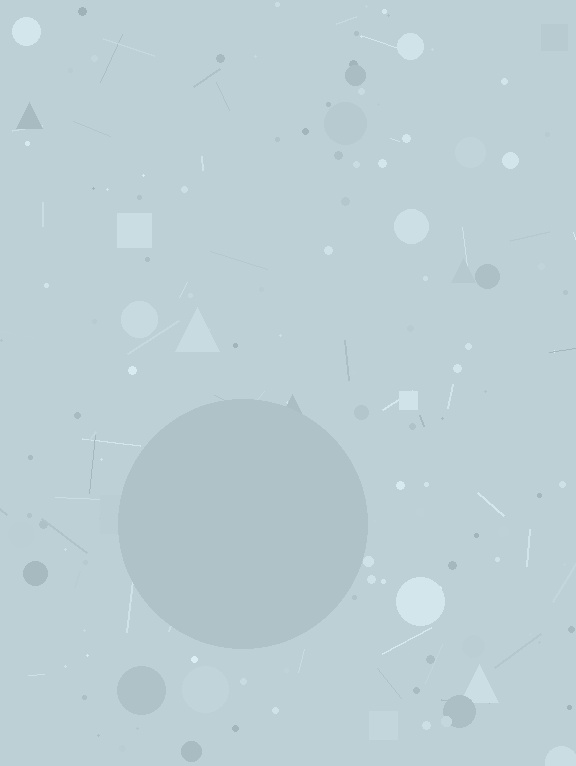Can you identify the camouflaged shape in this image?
The camouflaged shape is a circle.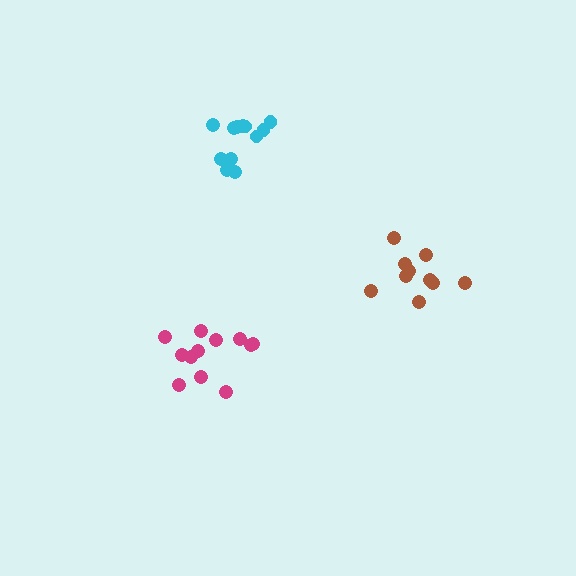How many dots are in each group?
Group 1: 12 dots, Group 2: 12 dots, Group 3: 10 dots (34 total).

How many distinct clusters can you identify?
There are 3 distinct clusters.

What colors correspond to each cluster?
The clusters are colored: cyan, magenta, brown.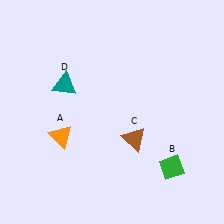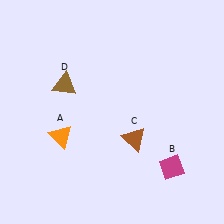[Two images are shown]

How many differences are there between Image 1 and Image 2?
There are 2 differences between the two images.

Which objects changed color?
B changed from green to magenta. D changed from teal to brown.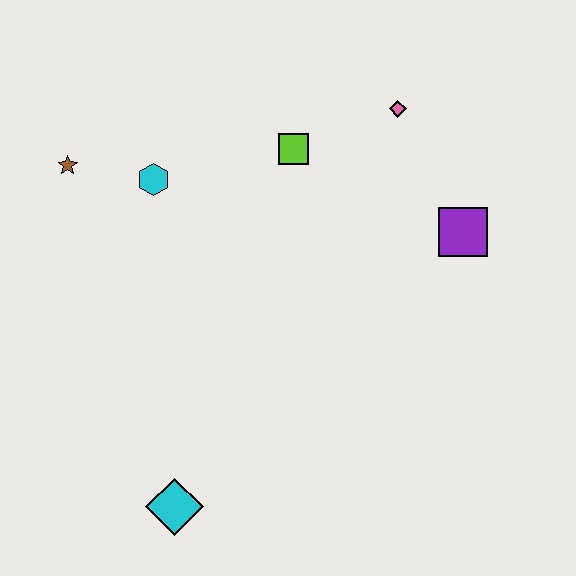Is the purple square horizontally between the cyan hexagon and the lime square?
No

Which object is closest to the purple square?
The pink diamond is closest to the purple square.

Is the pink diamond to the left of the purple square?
Yes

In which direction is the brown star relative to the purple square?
The brown star is to the left of the purple square.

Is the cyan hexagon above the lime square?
No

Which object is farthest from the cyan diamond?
The pink diamond is farthest from the cyan diamond.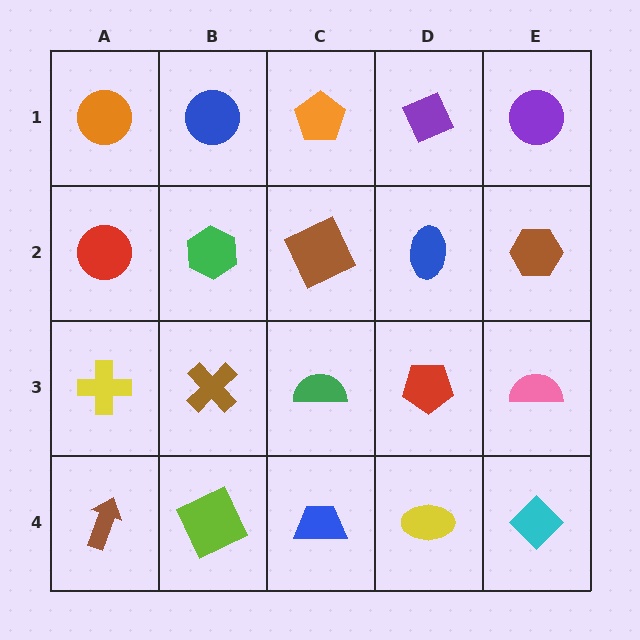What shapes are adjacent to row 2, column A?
An orange circle (row 1, column A), a yellow cross (row 3, column A), a green hexagon (row 2, column B).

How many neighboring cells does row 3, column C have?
4.